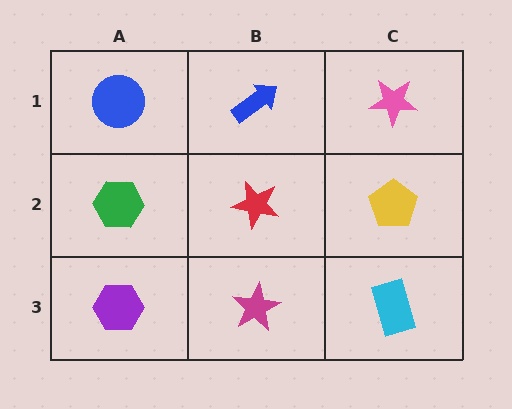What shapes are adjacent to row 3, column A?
A green hexagon (row 2, column A), a magenta star (row 3, column B).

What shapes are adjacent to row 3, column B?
A red star (row 2, column B), a purple hexagon (row 3, column A), a cyan rectangle (row 3, column C).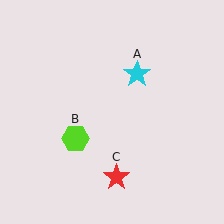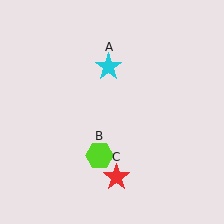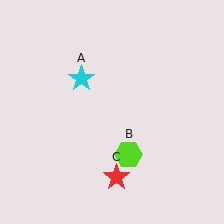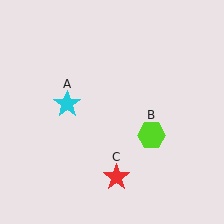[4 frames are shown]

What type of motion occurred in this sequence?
The cyan star (object A), lime hexagon (object B) rotated counterclockwise around the center of the scene.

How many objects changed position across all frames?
2 objects changed position: cyan star (object A), lime hexagon (object B).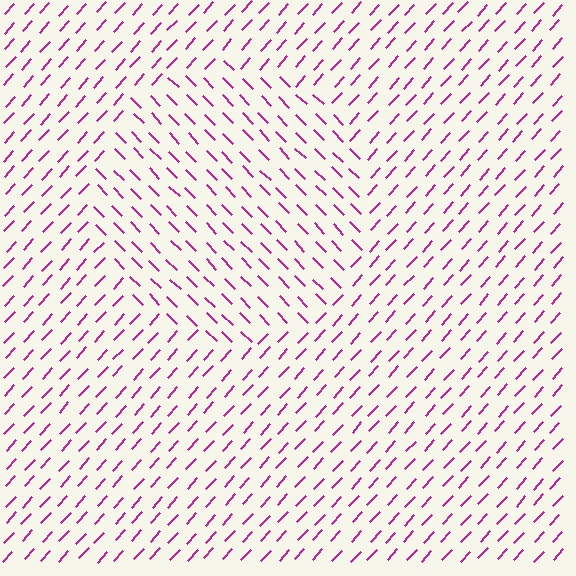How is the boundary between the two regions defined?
The boundary is defined purely by a change in line orientation (approximately 87 degrees difference). All lines are the same color and thickness.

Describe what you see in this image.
The image is filled with small magenta line segments. A circle region in the image has lines oriented differently from the surrounding lines, creating a visible texture boundary.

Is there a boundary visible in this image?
Yes, there is a texture boundary formed by a change in line orientation.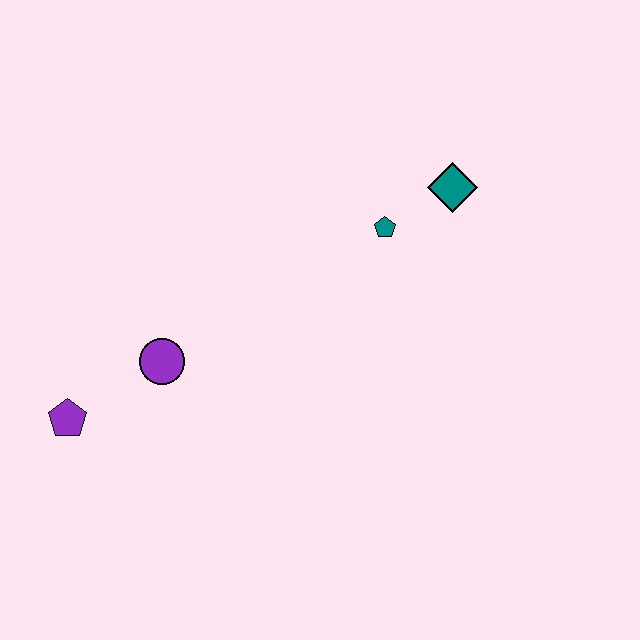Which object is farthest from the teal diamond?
The purple pentagon is farthest from the teal diamond.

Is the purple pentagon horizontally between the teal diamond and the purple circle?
No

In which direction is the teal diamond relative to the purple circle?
The teal diamond is to the right of the purple circle.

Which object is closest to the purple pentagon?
The purple circle is closest to the purple pentagon.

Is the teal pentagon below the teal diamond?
Yes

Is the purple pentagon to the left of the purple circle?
Yes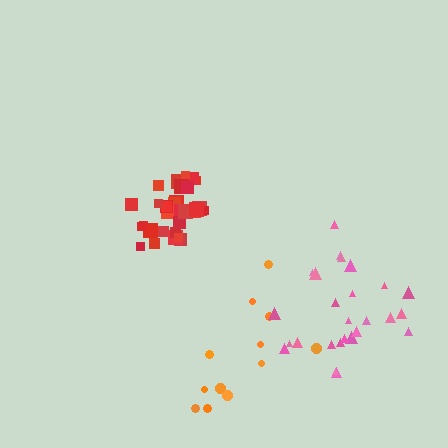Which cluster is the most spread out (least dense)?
Orange.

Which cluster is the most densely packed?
Red.